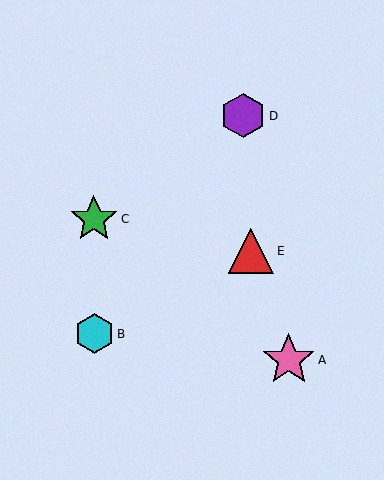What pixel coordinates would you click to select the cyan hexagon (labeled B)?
Click at (94, 334) to select the cyan hexagon B.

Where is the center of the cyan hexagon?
The center of the cyan hexagon is at (94, 334).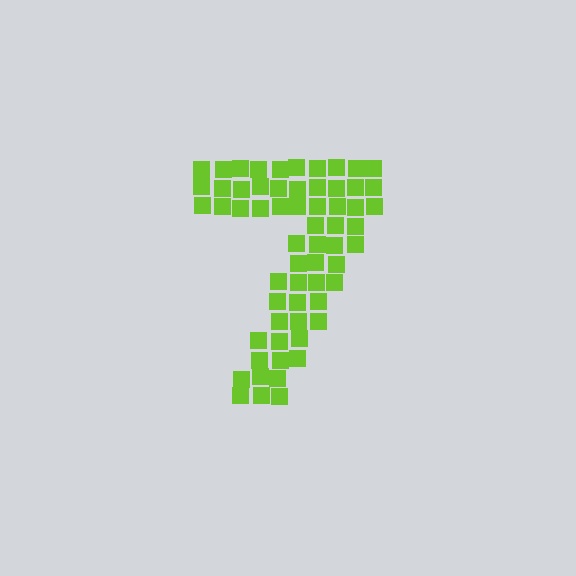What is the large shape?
The large shape is the digit 7.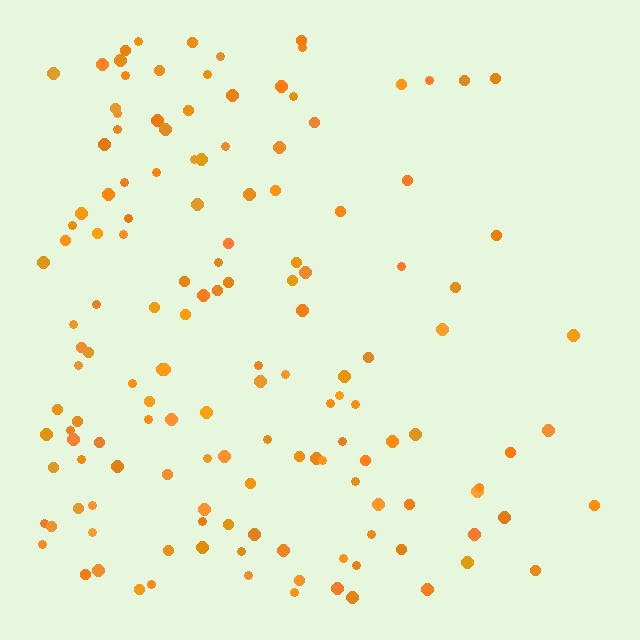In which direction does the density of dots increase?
From right to left, with the left side densest.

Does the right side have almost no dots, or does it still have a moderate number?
Still a moderate number, just noticeably fewer than the left.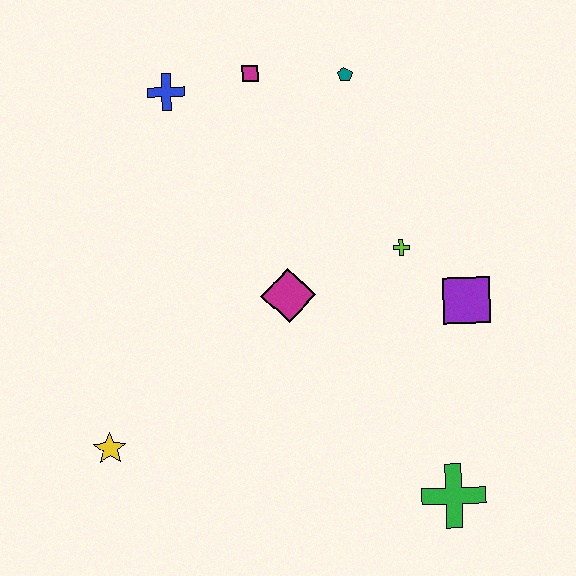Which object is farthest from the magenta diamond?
The green cross is farthest from the magenta diamond.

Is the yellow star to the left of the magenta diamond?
Yes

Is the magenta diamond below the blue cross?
Yes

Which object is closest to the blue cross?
The magenta square is closest to the blue cross.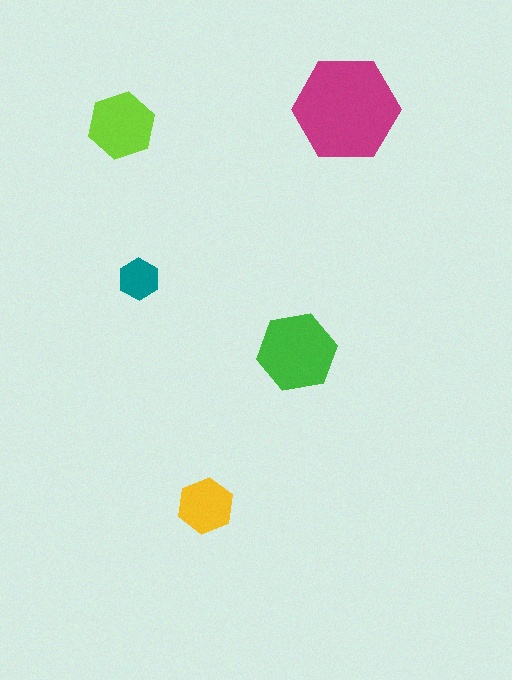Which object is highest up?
The magenta hexagon is topmost.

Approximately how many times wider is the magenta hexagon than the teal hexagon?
About 2.5 times wider.